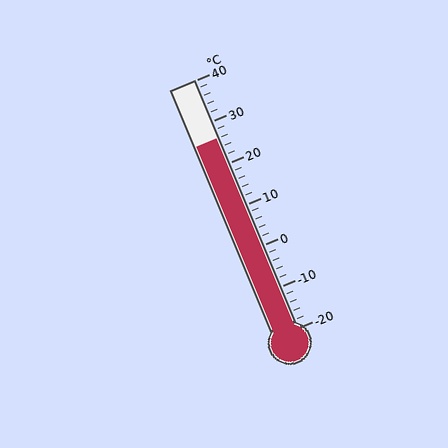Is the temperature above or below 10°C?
The temperature is above 10°C.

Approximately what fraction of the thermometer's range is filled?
The thermometer is filled to approximately 75% of its range.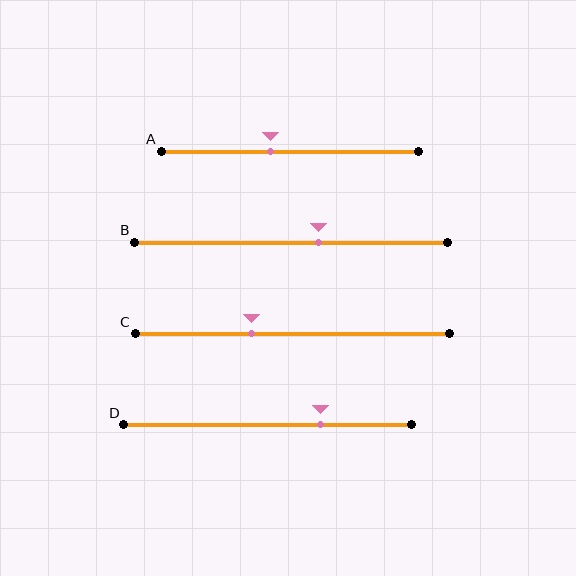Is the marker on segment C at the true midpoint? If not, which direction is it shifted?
No, the marker on segment C is shifted to the left by about 13% of the segment length.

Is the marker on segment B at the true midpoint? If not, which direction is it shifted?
No, the marker on segment B is shifted to the right by about 9% of the segment length.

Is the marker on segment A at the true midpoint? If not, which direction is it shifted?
No, the marker on segment A is shifted to the left by about 8% of the segment length.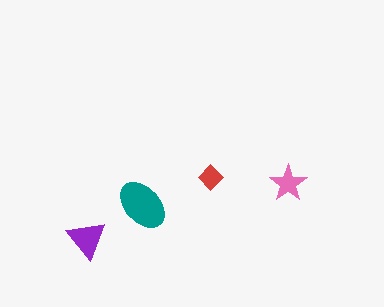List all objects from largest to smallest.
The teal ellipse, the purple triangle, the pink star, the red diamond.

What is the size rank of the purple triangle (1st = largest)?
2nd.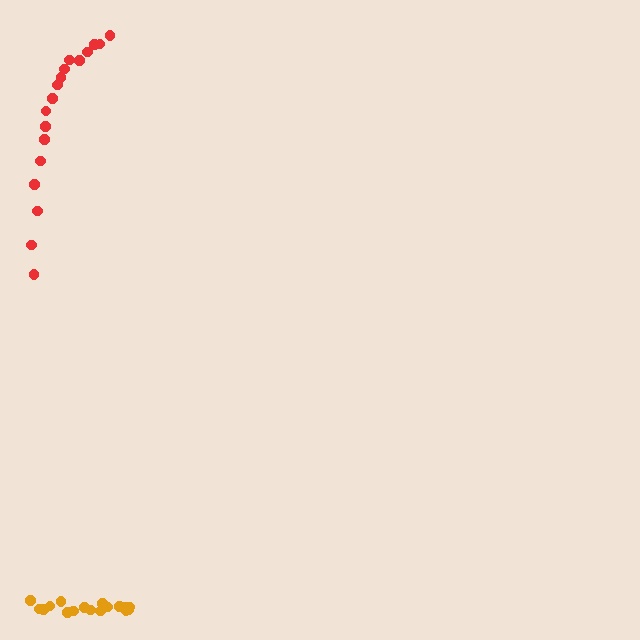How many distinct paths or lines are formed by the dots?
There are 2 distinct paths.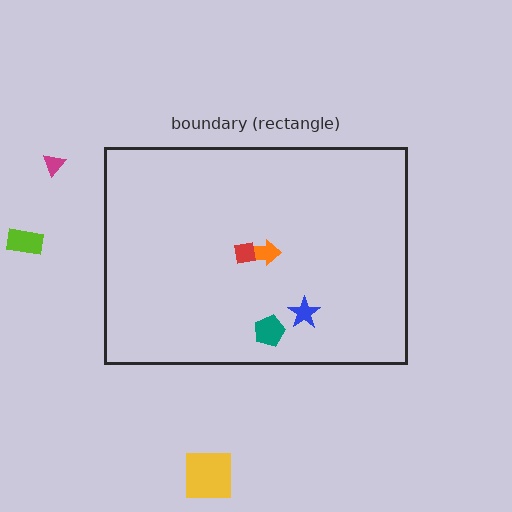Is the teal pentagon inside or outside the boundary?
Inside.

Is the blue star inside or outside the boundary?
Inside.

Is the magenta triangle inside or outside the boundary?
Outside.